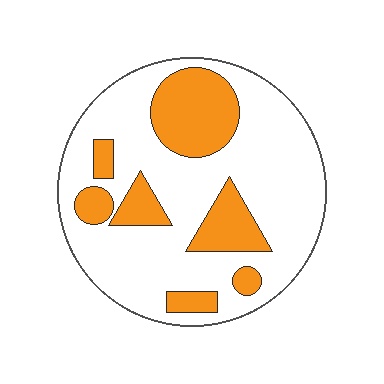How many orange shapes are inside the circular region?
7.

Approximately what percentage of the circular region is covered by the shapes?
Approximately 25%.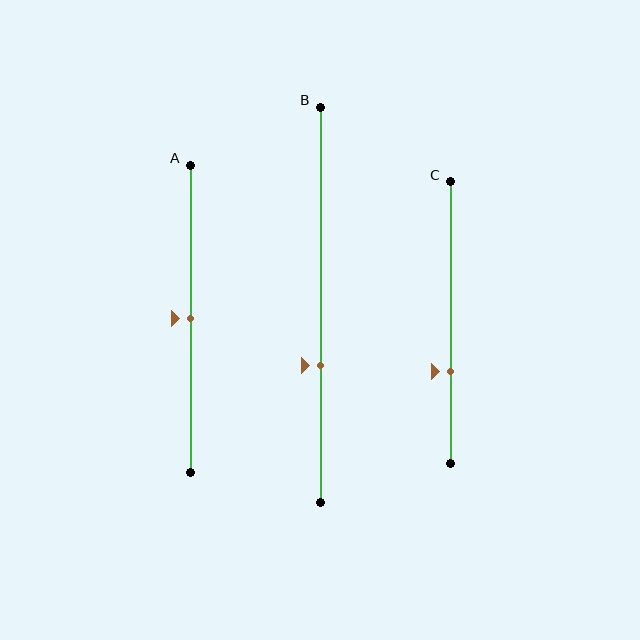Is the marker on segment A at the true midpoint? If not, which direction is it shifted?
Yes, the marker on segment A is at the true midpoint.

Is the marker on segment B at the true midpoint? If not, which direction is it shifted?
No, the marker on segment B is shifted downward by about 15% of the segment length.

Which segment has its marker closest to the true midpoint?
Segment A has its marker closest to the true midpoint.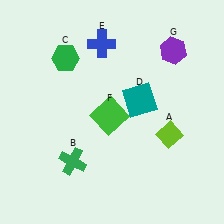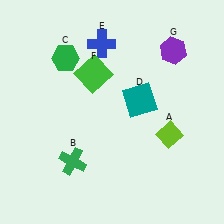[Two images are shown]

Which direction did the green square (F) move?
The green square (F) moved up.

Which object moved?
The green square (F) moved up.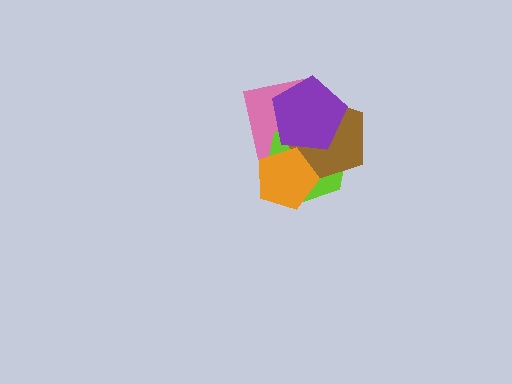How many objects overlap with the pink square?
4 objects overlap with the pink square.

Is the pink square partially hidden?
Yes, it is partially covered by another shape.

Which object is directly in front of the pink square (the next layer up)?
The lime hexagon is directly in front of the pink square.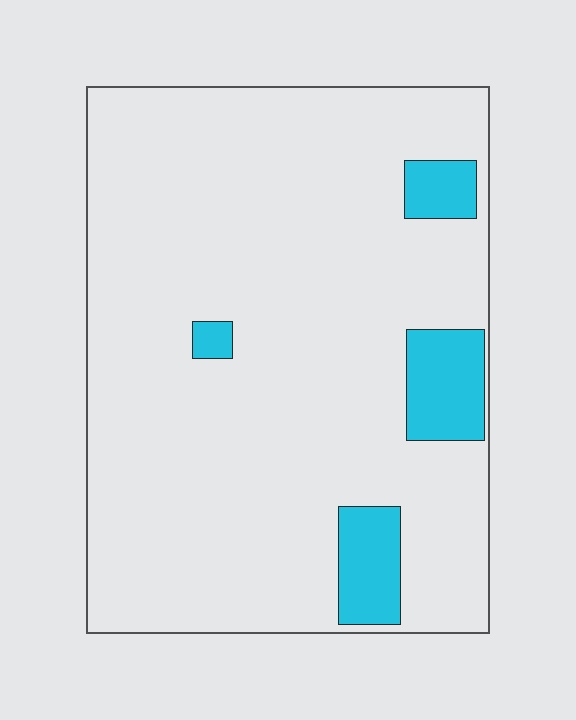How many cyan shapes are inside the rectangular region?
4.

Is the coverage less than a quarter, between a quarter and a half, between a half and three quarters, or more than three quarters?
Less than a quarter.